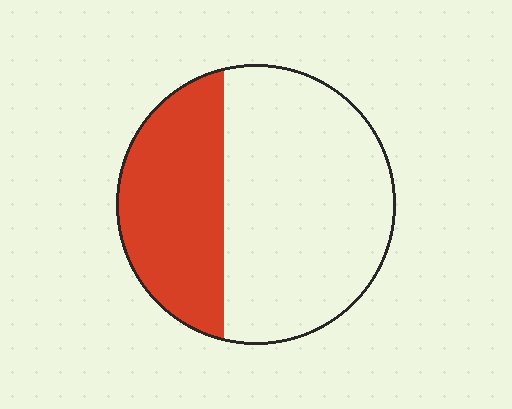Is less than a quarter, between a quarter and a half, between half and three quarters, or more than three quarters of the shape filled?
Between a quarter and a half.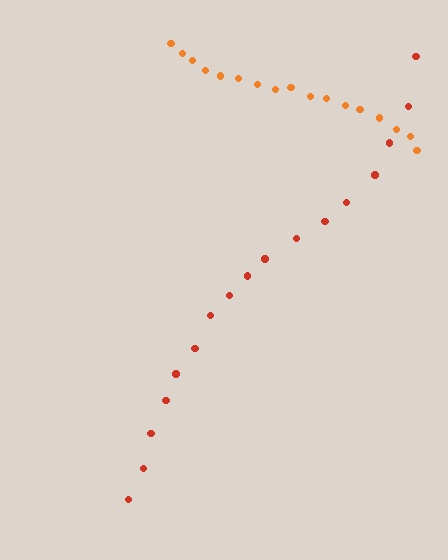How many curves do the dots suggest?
There are 2 distinct paths.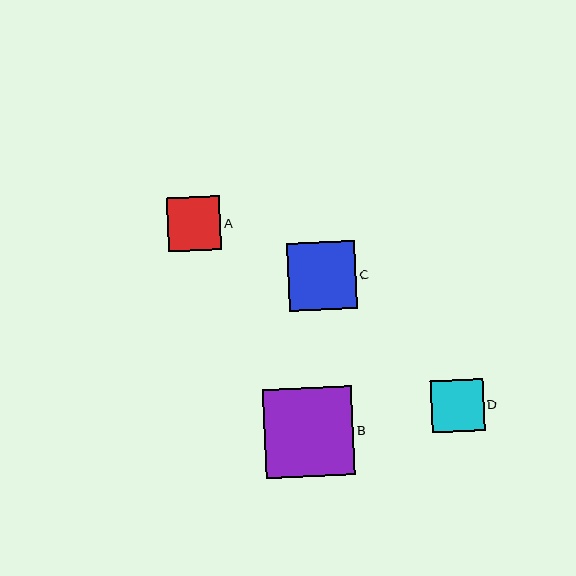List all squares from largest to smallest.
From largest to smallest: B, C, A, D.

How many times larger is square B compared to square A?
Square B is approximately 1.7 times the size of square A.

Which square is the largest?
Square B is the largest with a size of approximately 89 pixels.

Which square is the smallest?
Square D is the smallest with a size of approximately 52 pixels.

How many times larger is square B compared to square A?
Square B is approximately 1.7 times the size of square A.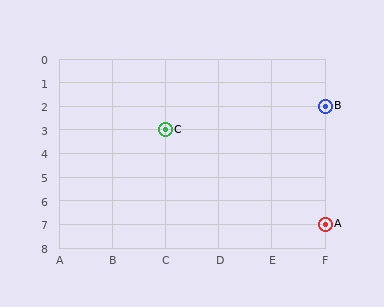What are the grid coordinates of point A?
Point A is at grid coordinates (F, 7).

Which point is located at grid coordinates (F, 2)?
Point B is at (F, 2).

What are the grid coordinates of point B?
Point B is at grid coordinates (F, 2).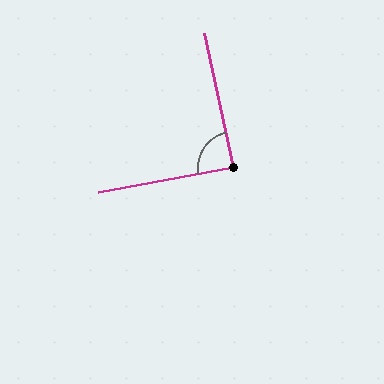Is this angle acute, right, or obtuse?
It is approximately a right angle.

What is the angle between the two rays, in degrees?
Approximately 88 degrees.